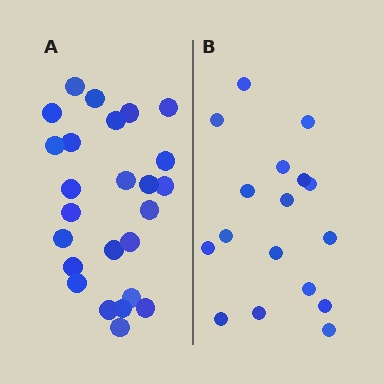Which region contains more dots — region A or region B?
Region A (the left region) has more dots.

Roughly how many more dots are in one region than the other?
Region A has roughly 8 or so more dots than region B.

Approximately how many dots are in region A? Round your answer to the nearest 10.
About 20 dots. (The exact count is 25, which rounds to 20.)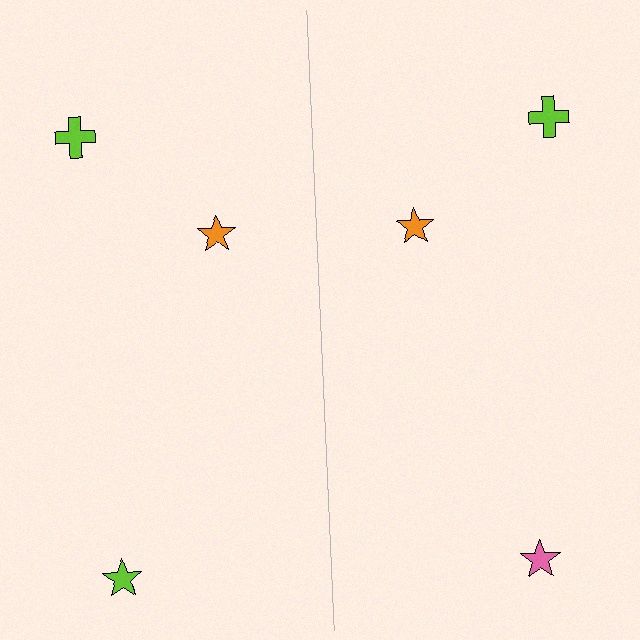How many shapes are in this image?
There are 6 shapes in this image.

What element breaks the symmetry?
The pink star on the right side breaks the symmetry — its mirror counterpart is lime.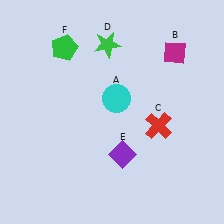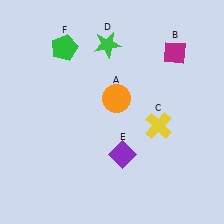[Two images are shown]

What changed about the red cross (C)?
In Image 1, C is red. In Image 2, it changed to yellow.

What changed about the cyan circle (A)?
In Image 1, A is cyan. In Image 2, it changed to orange.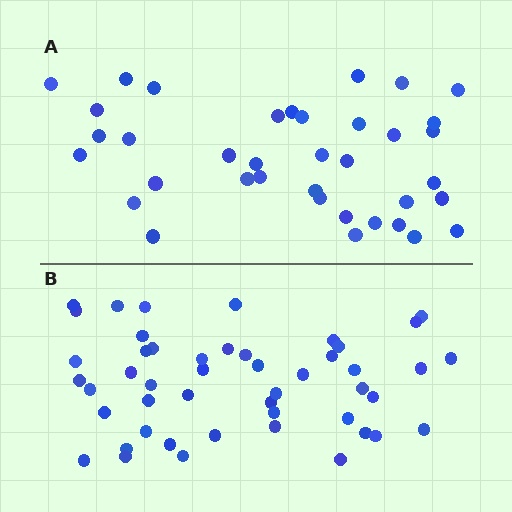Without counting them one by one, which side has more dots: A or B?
Region B (the bottom region) has more dots.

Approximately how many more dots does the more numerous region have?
Region B has roughly 12 or so more dots than region A.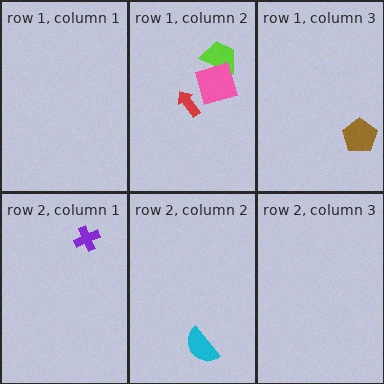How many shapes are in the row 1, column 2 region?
3.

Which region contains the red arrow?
The row 1, column 2 region.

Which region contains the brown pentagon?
The row 1, column 3 region.